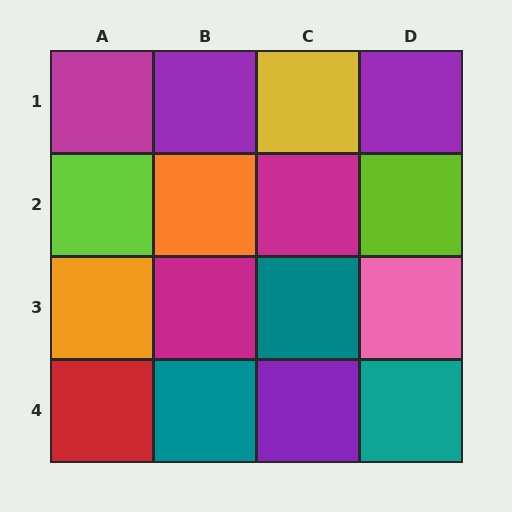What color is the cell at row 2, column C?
Magenta.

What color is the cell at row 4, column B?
Teal.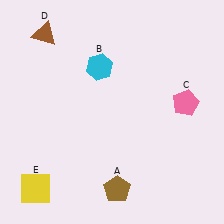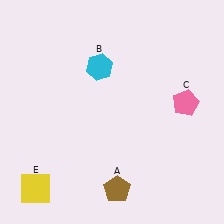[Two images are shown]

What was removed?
The brown triangle (D) was removed in Image 2.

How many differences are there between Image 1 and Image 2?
There is 1 difference between the two images.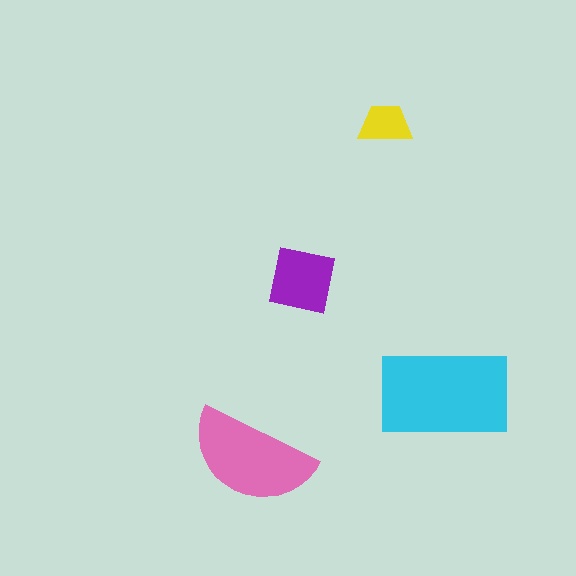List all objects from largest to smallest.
The cyan rectangle, the pink semicircle, the purple square, the yellow trapezoid.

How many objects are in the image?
There are 4 objects in the image.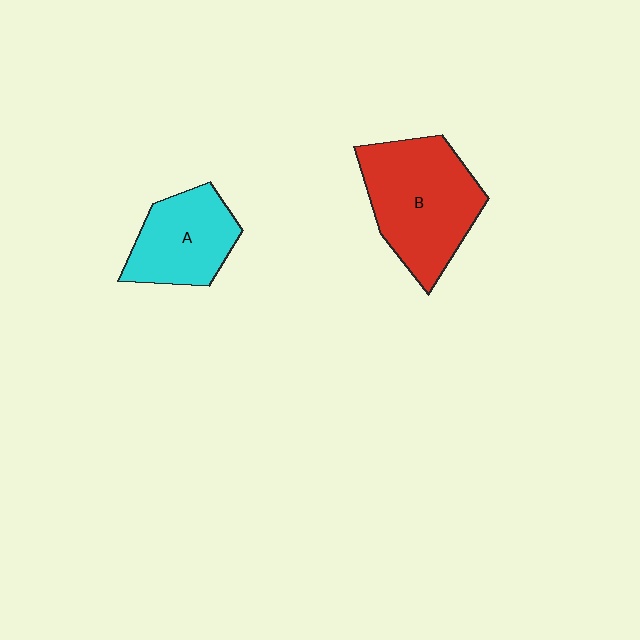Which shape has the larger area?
Shape B (red).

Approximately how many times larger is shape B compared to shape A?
Approximately 1.5 times.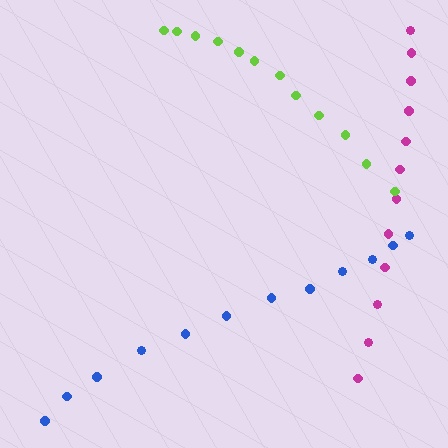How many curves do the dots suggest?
There are 3 distinct paths.